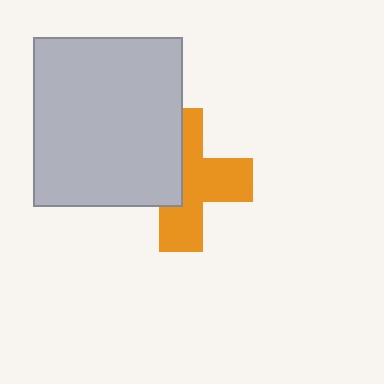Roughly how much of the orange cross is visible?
About half of it is visible (roughly 57%).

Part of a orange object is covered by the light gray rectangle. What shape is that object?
It is a cross.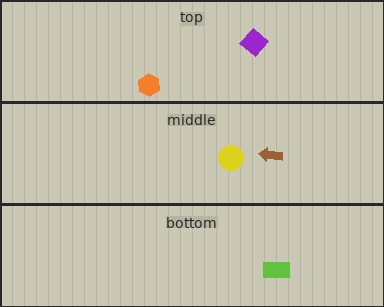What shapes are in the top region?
The purple diamond, the orange hexagon.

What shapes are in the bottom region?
The lime rectangle.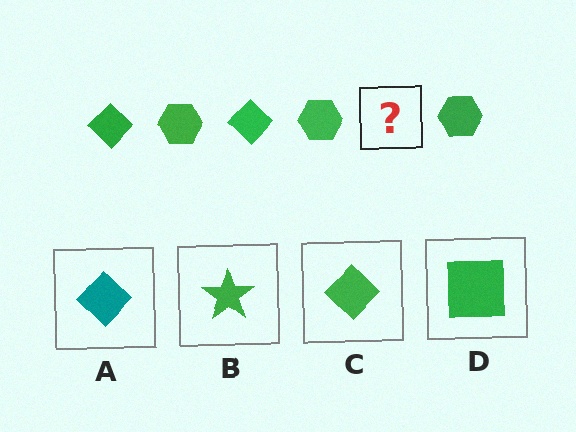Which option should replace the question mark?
Option C.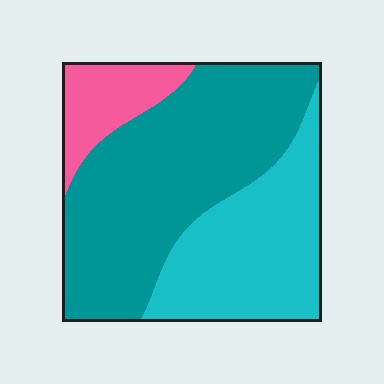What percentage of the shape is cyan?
Cyan takes up between a third and a half of the shape.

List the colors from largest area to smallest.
From largest to smallest: teal, cyan, pink.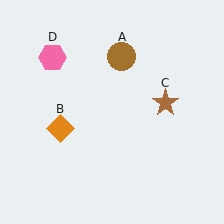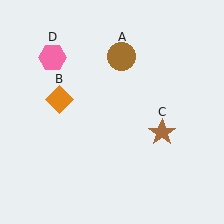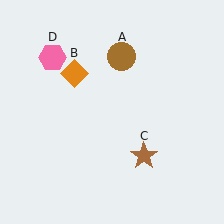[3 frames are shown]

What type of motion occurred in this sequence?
The orange diamond (object B), brown star (object C) rotated clockwise around the center of the scene.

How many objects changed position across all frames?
2 objects changed position: orange diamond (object B), brown star (object C).